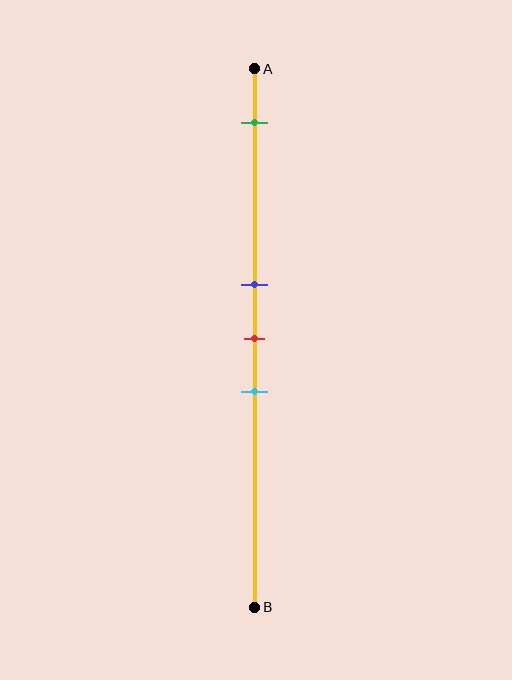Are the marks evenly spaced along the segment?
No, the marks are not evenly spaced.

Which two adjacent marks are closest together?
The blue and red marks are the closest adjacent pair.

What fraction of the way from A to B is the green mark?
The green mark is approximately 10% (0.1) of the way from A to B.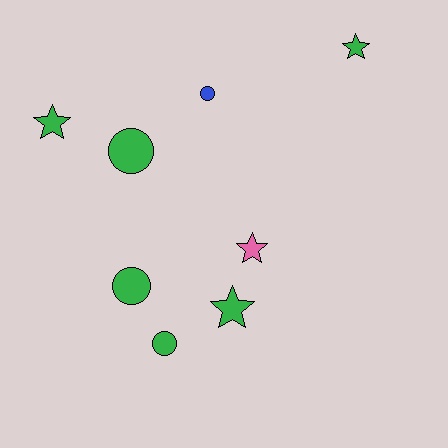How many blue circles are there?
There is 1 blue circle.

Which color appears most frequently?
Green, with 6 objects.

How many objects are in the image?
There are 8 objects.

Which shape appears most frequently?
Star, with 4 objects.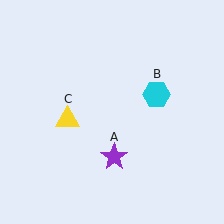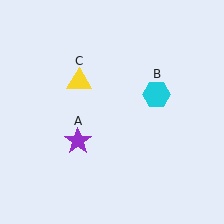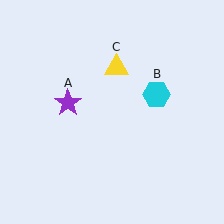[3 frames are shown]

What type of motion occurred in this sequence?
The purple star (object A), yellow triangle (object C) rotated clockwise around the center of the scene.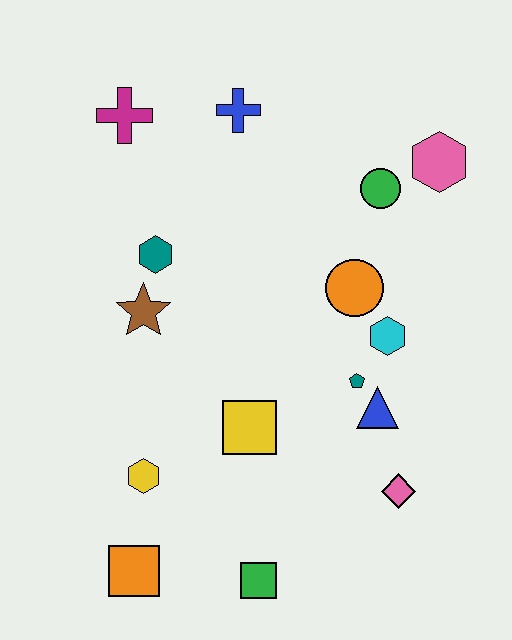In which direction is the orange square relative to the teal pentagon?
The orange square is to the left of the teal pentagon.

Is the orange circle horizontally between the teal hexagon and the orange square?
No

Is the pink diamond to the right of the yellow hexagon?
Yes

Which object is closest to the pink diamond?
The blue triangle is closest to the pink diamond.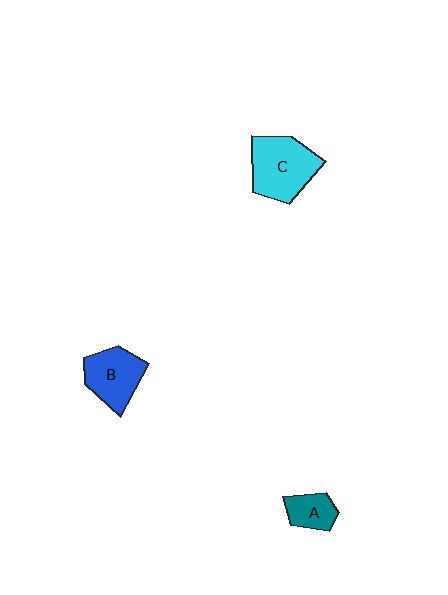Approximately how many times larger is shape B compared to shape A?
Approximately 1.7 times.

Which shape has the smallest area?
Shape A (teal).